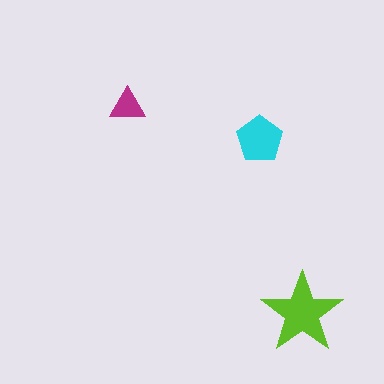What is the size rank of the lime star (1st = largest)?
1st.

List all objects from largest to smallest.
The lime star, the cyan pentagon, the magenta triangle.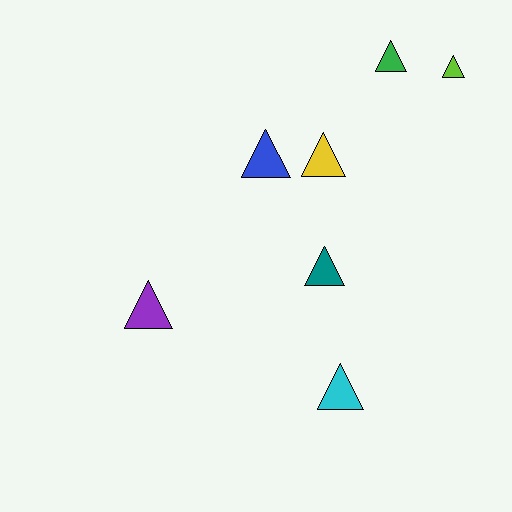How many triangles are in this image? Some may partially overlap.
There are 7 triangles.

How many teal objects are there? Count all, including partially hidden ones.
There is 1 teal object.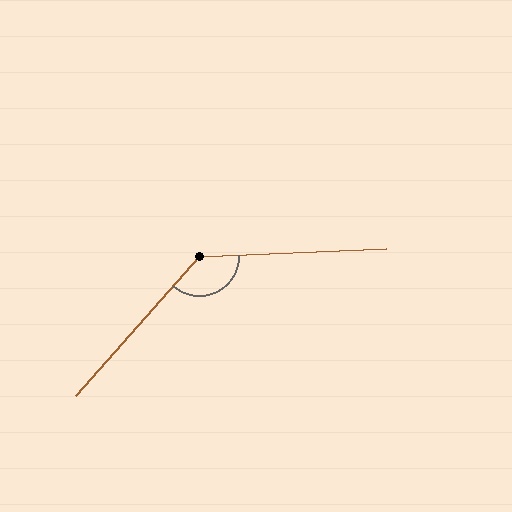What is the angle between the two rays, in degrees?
Approximately 134 degrees.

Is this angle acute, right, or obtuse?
It is obtuse.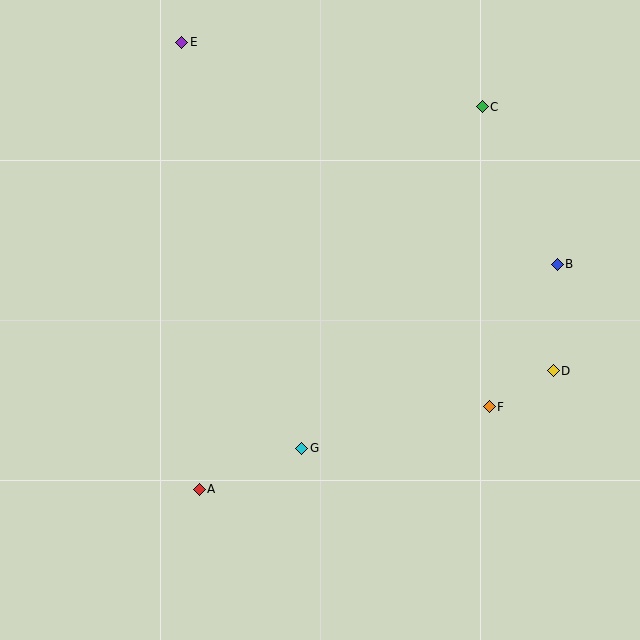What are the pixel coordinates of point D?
Point D is at (553, 371).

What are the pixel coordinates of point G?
Point G is at (302, 448).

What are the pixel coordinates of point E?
Point E is at (182, 42).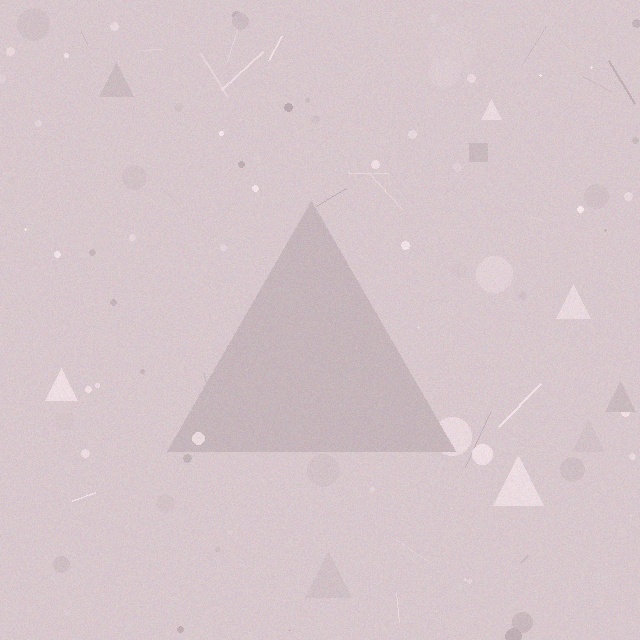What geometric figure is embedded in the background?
A triangle is embedded in the background.